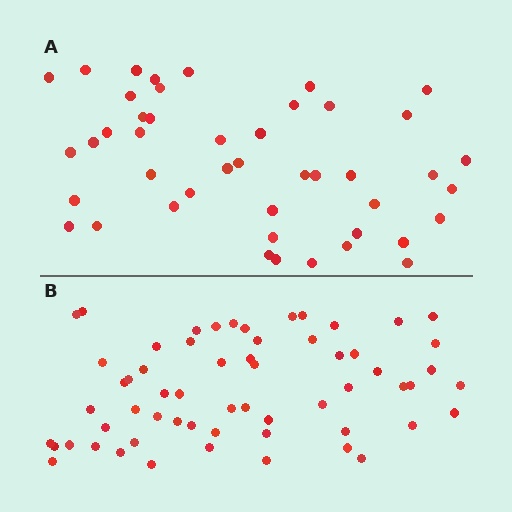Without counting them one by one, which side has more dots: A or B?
Region B (the bottom region) has more dots.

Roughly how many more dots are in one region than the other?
Region B has approximately 15 more dots than region A.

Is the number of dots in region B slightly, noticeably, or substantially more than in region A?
Region B has noticeably more, but not dramatically so. The ratio is roughly 1.3 to 1.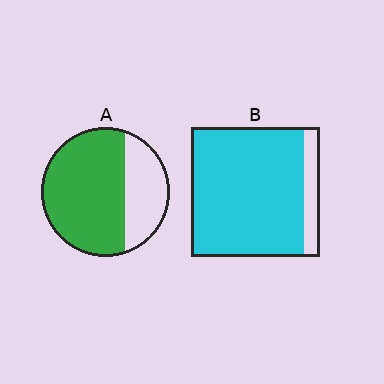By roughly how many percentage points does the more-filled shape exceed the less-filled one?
By roughly 20 percentage points (B over A).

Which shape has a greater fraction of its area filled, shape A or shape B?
Shape B.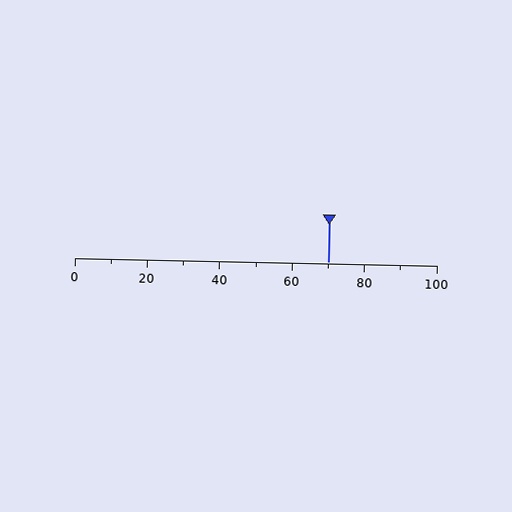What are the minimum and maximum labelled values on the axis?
The axis runs from 0 to 100.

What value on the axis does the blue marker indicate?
The marker indicates approximately 70.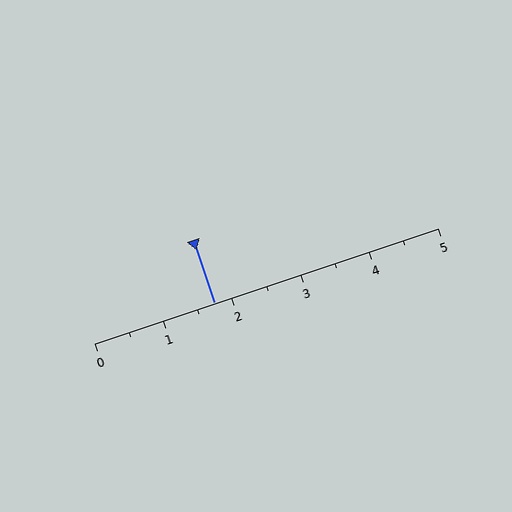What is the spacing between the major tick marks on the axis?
The major ticks are spaced 1 apart.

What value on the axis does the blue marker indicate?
The marker indicates approximately 1.8.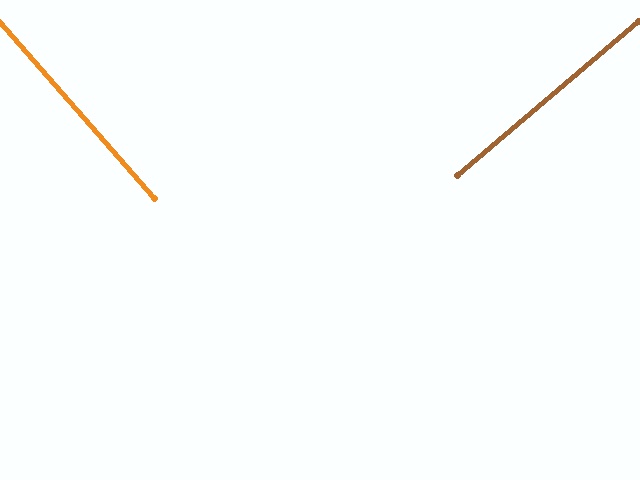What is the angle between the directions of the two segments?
Approximately 89 degrees.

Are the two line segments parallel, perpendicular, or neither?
Perpendicular — they meet at approximately 89°.